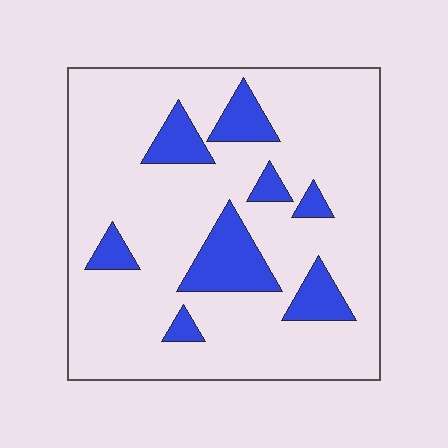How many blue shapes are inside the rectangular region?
8.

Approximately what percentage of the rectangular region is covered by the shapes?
Approximately 15%.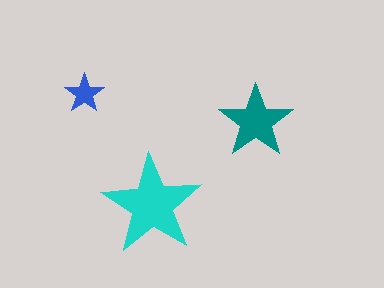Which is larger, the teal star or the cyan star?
The cyan one.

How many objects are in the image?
There are 3 objects in the image.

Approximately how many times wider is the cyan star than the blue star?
About 2.5 times wider.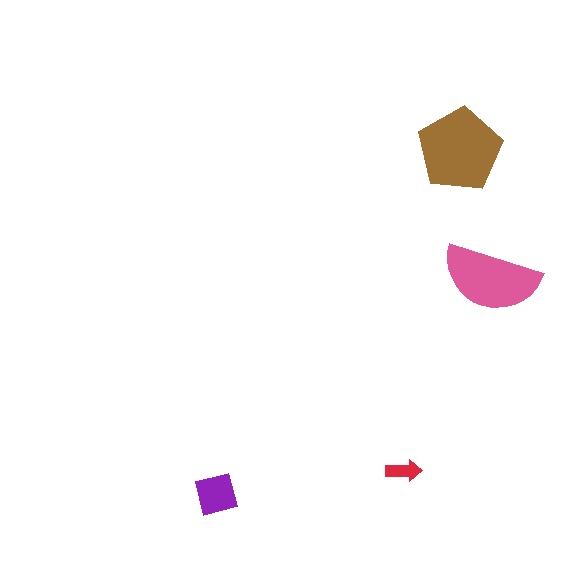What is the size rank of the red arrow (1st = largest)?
4th.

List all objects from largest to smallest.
The brown pentagon, the pink semicircle, the purple square, the red arrow.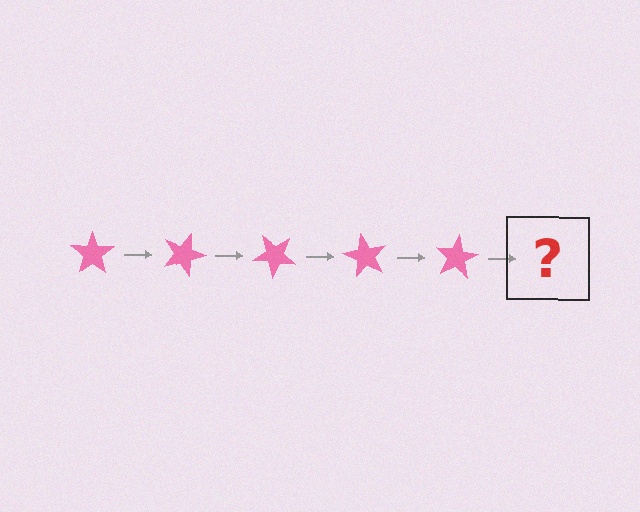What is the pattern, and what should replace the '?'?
The pattern is that the star rotates 20 degrees each step. The '?' should be a pink star rotated 100 degrees.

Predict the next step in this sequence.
The next step is a pink star rotated 100 degrees.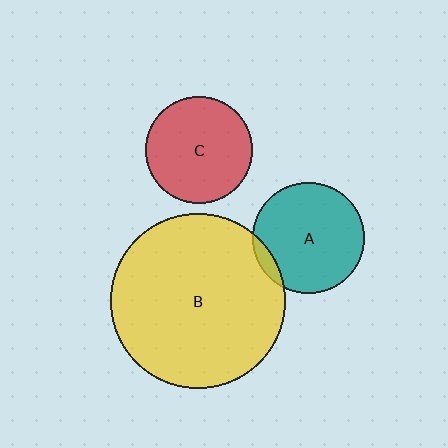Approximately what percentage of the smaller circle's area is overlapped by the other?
Approximately 5%.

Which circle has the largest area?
Circle B (yellow).